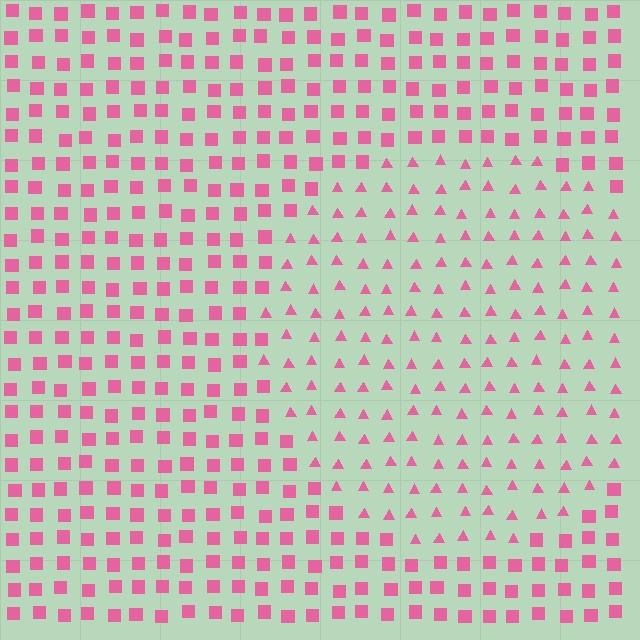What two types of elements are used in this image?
The image uses triangles inside the circle region and squares outside it.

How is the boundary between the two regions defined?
The boundary is defined by a change in element shape: triangles inside vs. squares outside. All elements share the same color and spacing.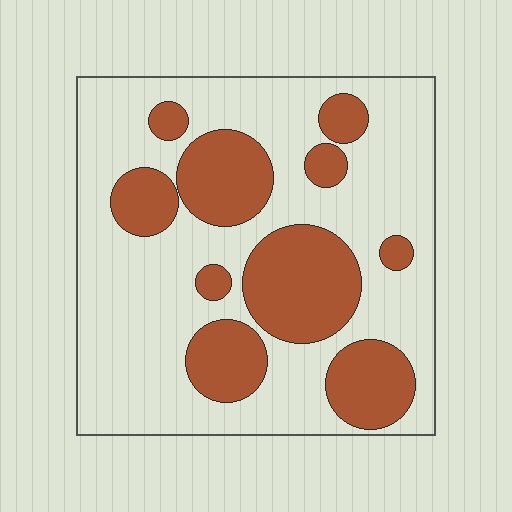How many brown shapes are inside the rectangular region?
10.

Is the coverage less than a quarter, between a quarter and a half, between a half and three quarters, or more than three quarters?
Between a quarter and a half.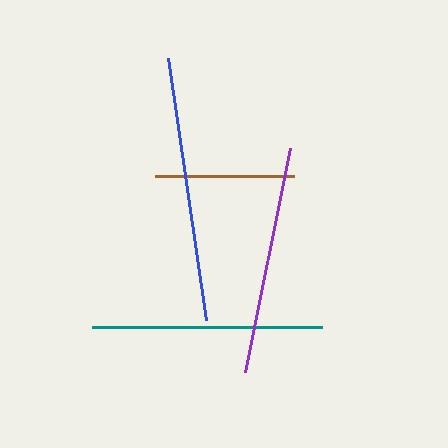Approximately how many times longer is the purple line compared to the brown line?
The purple line is approximately 1.6 times the length of the brown line.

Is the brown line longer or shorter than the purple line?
The purple line is longer than the brown line.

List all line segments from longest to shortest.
From longest to shortest: blue, teal, purple, brown.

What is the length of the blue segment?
The blue segment is approximately 264 pixels long.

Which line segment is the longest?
The blue line is the longest at approximately 264 pixels.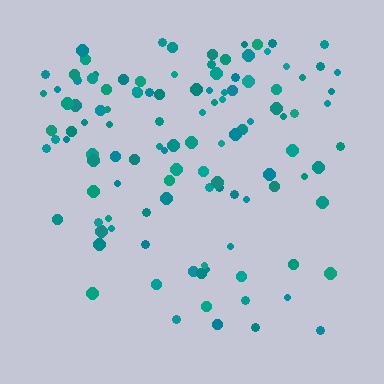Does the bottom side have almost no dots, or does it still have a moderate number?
Still a moderate number, just noticeably fewer than the top.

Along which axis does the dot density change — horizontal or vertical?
Vertical.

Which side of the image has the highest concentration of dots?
The top.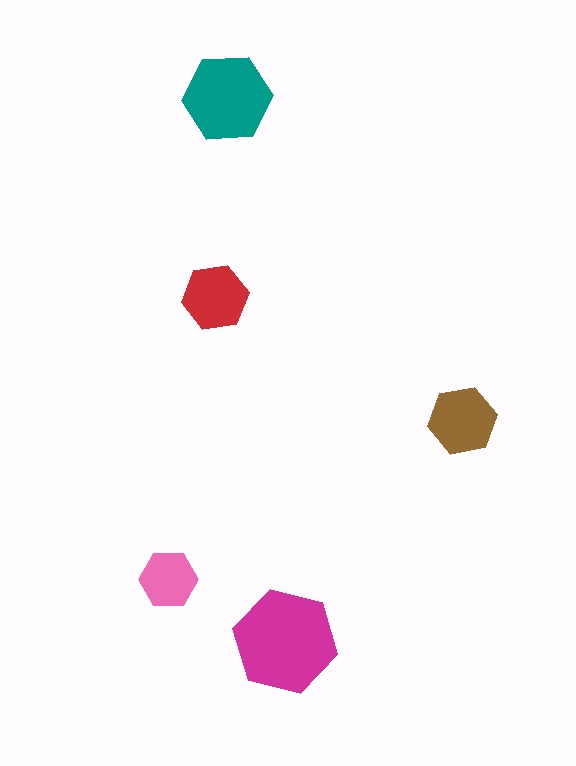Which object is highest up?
The teal hexagon is topmost.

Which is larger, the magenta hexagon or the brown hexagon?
The magenta one.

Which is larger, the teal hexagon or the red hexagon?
The teal one.